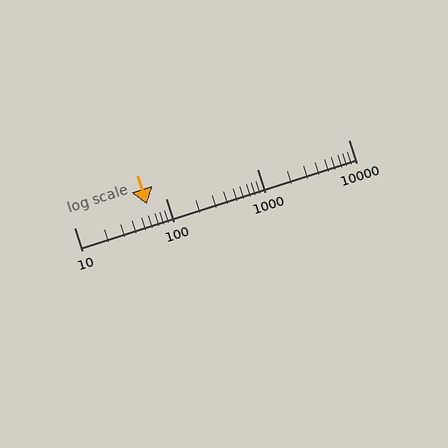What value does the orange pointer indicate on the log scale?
The pointer indicates approximately 62.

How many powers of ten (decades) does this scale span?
The scale spans 3 decades, from 10 to 10000.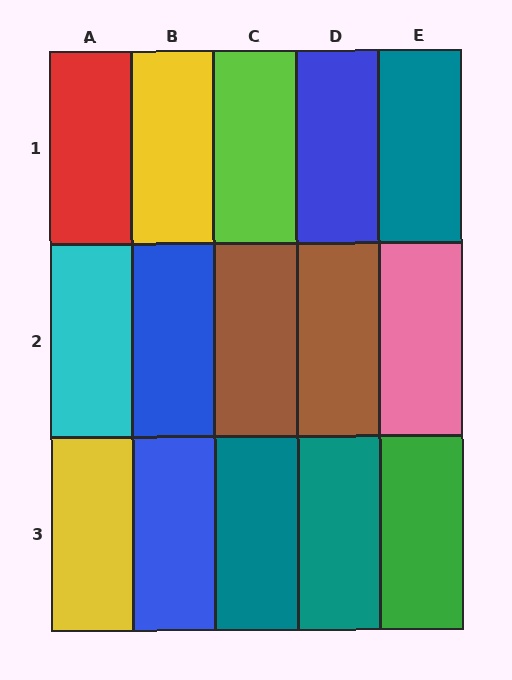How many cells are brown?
2 cells are brown.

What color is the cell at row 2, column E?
Pink.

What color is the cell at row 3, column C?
Teal.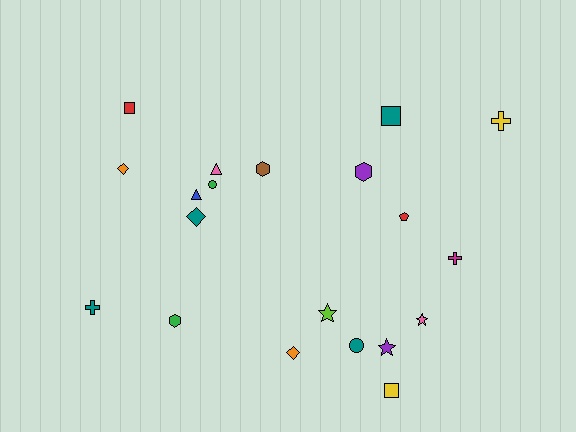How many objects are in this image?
There are 20 objects.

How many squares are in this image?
There are 3 squares.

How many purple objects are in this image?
There are 2 purple objects.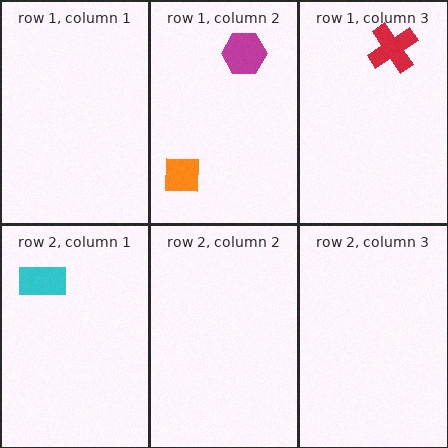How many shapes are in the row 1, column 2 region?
2.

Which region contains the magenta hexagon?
The row 1, column 2 region.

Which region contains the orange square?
The row 1, column 2 region.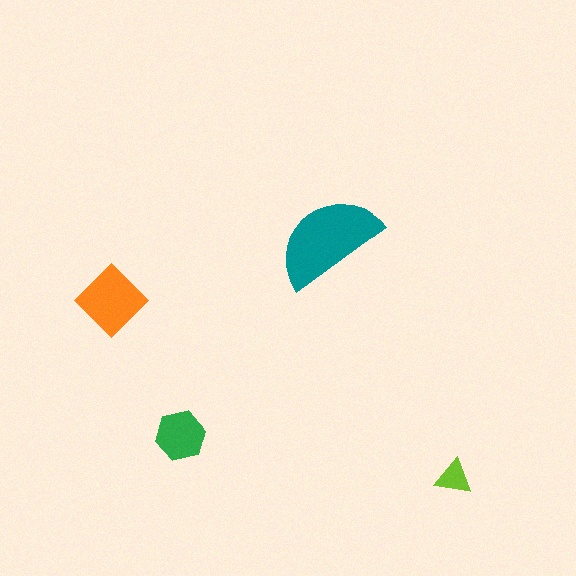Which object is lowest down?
The lime triangle is bottommost.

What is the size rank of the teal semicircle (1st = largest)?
1st.